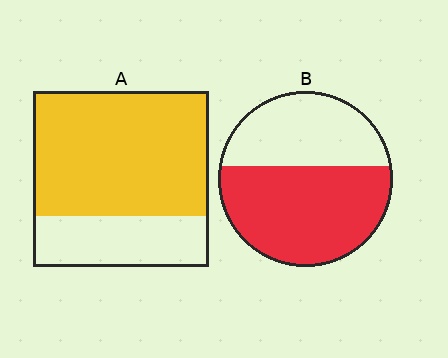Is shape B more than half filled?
Yes.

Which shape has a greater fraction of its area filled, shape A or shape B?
Shape A.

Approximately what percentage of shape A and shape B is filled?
A is approximately 70% and B is approximately 60%.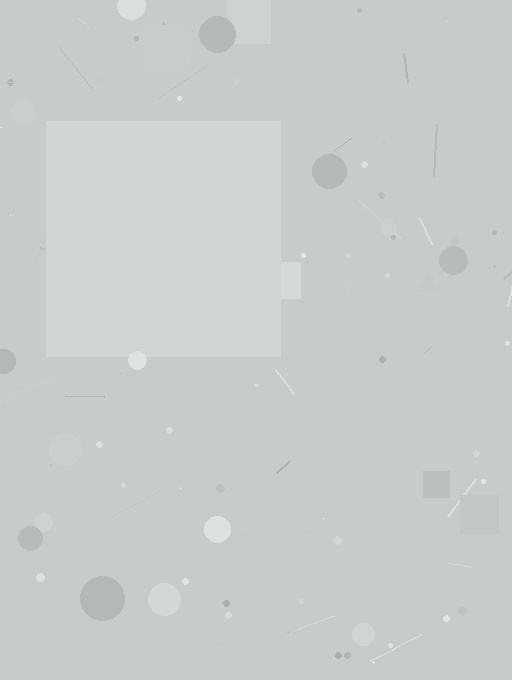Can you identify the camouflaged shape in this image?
The camouflaged shape is a square.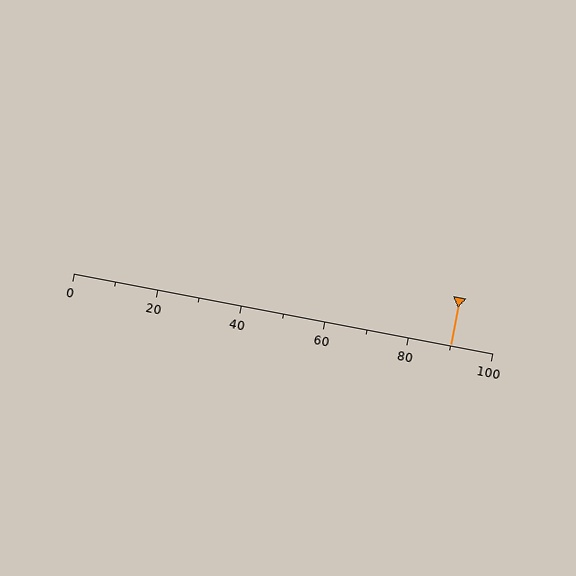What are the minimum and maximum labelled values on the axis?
The axis runs from 0 to 100.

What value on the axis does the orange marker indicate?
The marker indicates approximately 90.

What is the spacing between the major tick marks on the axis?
The major ticks are spaced 20 apart.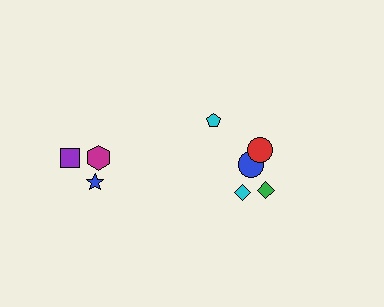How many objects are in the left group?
There are 3 objects.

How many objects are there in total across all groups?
There are 8 objects.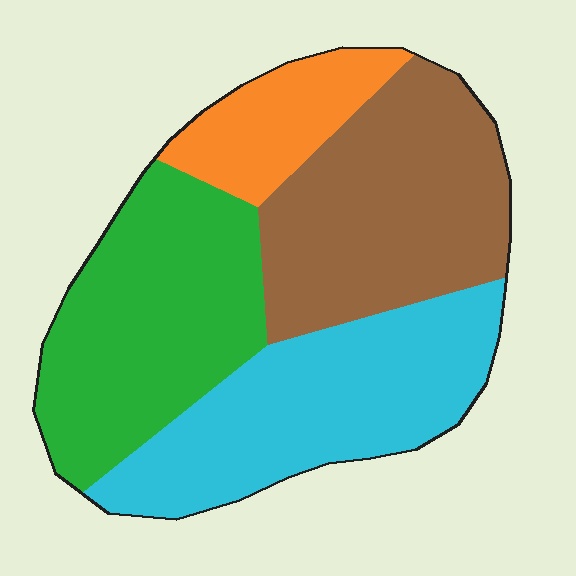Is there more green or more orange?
Green.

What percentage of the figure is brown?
Brown takes up about one third (1/3) of the figure.